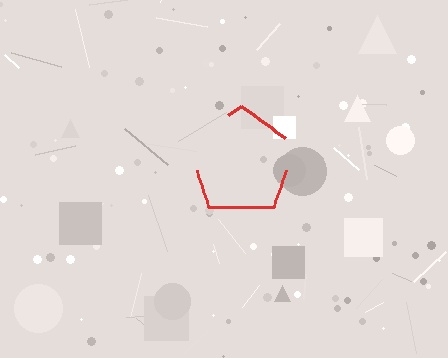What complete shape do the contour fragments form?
The contour fragments form a pentagon.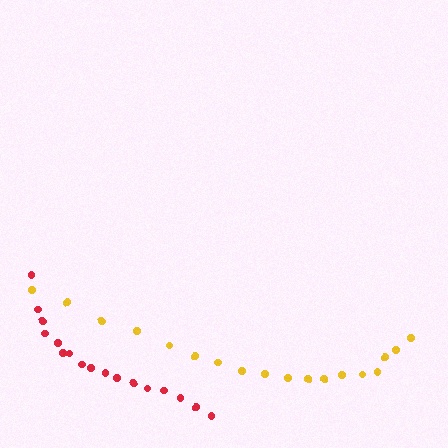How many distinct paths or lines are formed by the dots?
There are 2 distinct paths.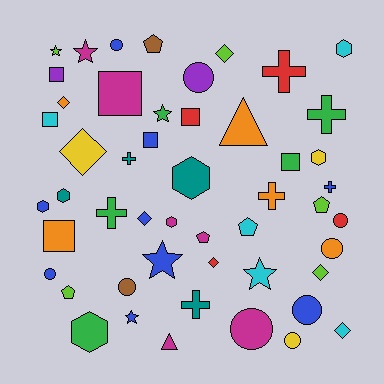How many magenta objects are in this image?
There are 6 magenta objects.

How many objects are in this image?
There are 50 objects.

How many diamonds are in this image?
There are 7 diamonds.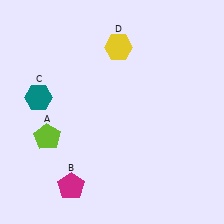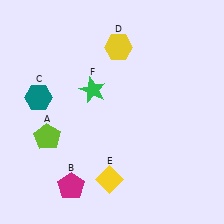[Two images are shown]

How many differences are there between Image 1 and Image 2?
There are 2 differences between the two images.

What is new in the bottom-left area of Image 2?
A yellow diamond (E) was added in the bottom-left area of Image 2.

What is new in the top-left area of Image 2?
A green star (F) was added in the top-left area of Image 2.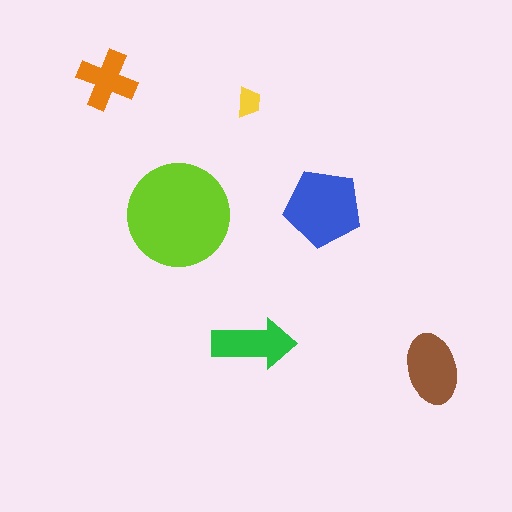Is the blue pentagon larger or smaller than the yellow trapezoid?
Larger.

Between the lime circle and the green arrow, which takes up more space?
The lime circle.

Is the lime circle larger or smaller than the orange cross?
Larger.